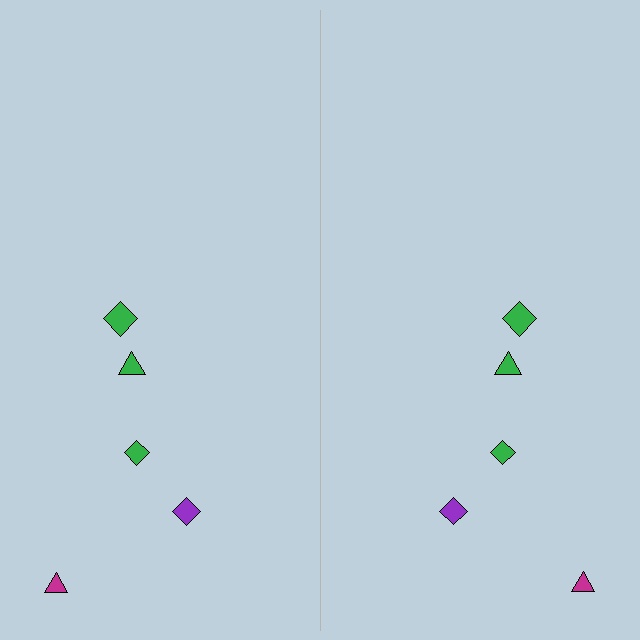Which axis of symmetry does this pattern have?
The pattern has a vertical axis of symmetry running through the center of the image.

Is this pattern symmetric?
Yes, this pattern has bilateral (reflection) symmetry.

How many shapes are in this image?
There are 10 shapes in this image.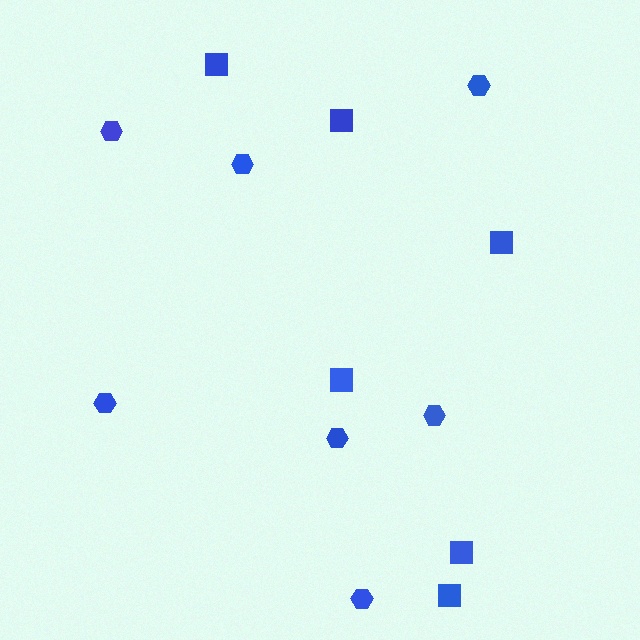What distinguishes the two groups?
There are 2 groups: one group of squares (6) and one group of hexagons (7).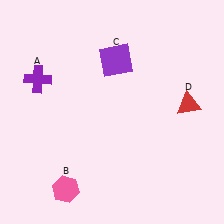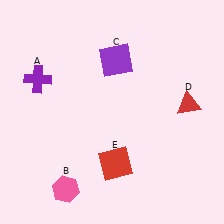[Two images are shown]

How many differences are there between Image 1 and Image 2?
There is 1 difference between the two images.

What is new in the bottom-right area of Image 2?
A red square (E) was added in the bottom-right area of Image 2.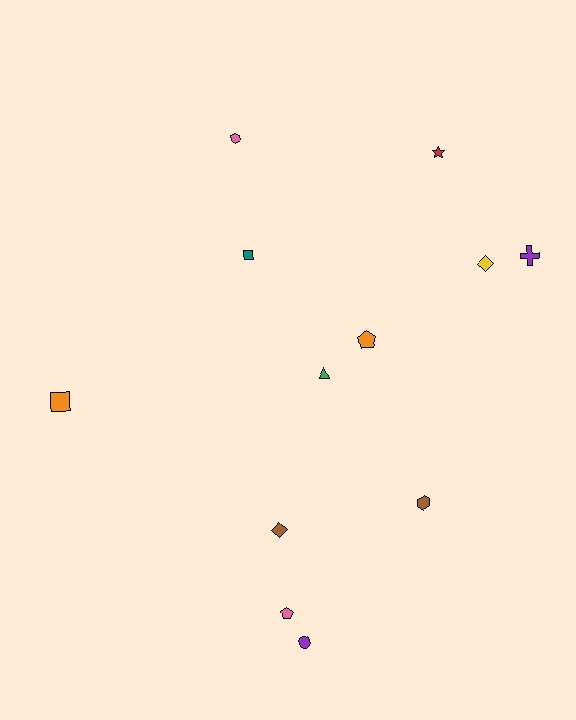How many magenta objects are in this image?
There are no magenta objects.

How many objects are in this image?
There are 12 objects.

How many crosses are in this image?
There is 1 cross.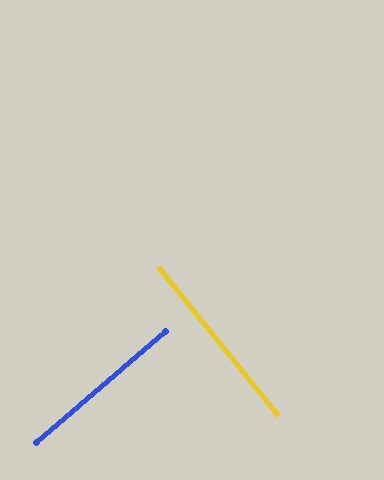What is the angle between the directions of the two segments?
Approximately 88 degrees.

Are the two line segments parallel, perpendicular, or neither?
Perpendicular — they meet at approximately 88°.